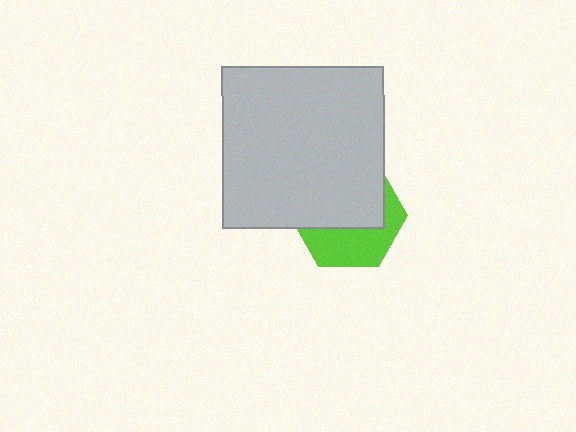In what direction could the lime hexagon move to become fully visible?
The lime hexagon could move down. That would shift it out from behind the light gray square entirely.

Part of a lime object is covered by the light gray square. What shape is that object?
It is a hexagon.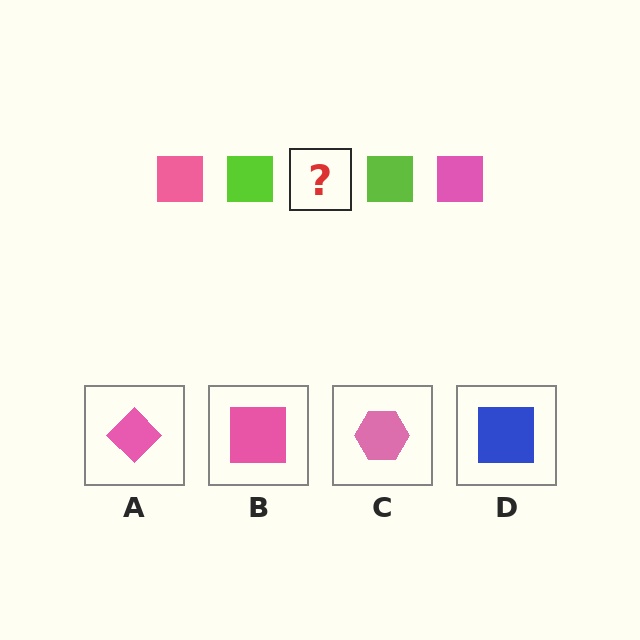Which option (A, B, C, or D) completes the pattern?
B.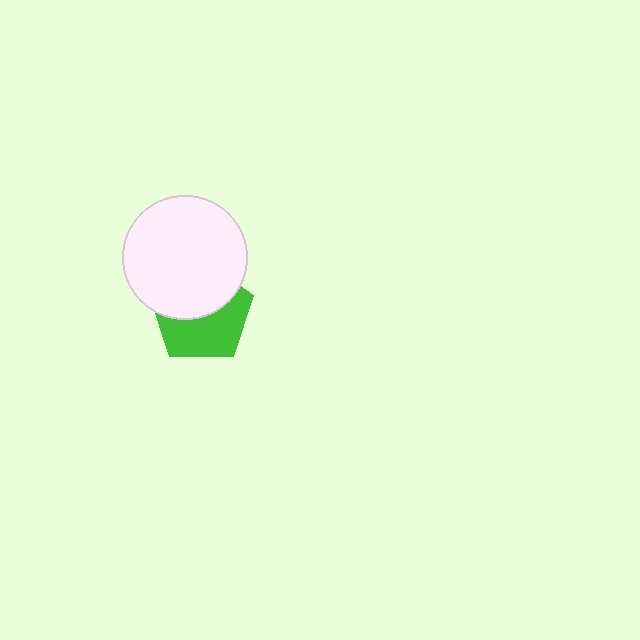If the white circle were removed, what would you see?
You would see the complete green pentagon.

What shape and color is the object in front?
The object in front is a white circle.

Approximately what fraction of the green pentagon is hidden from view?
Roughly 48% of the green pentagon is hidden behind the white circle.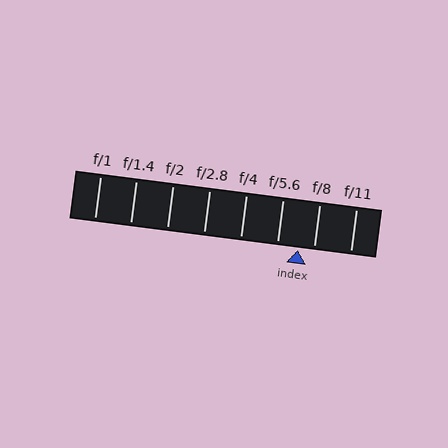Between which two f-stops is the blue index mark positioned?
The index mark is between f/5.6 and f/8.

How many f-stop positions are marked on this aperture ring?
There are 8 f-stop positions marked.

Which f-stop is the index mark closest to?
The index mark is closest to f/8.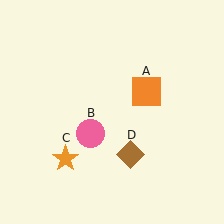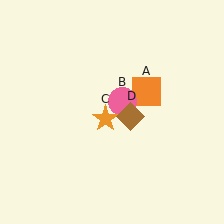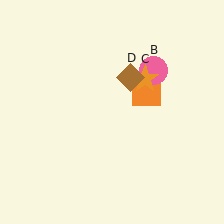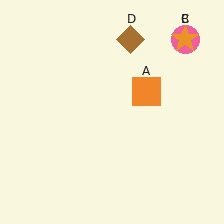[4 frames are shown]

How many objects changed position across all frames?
3 objects changed position: pink circle (object B), orange star (object C), brown diamond (object D).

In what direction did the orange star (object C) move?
The orange star (object C) moved up and to the right.